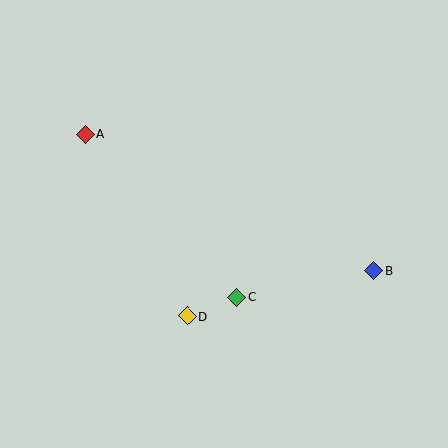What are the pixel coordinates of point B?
Point B is at (374, 271).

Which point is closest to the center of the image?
Point C at (237, 297) is closest to the center.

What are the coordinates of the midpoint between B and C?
The midpoint between B and C is at (305, 284).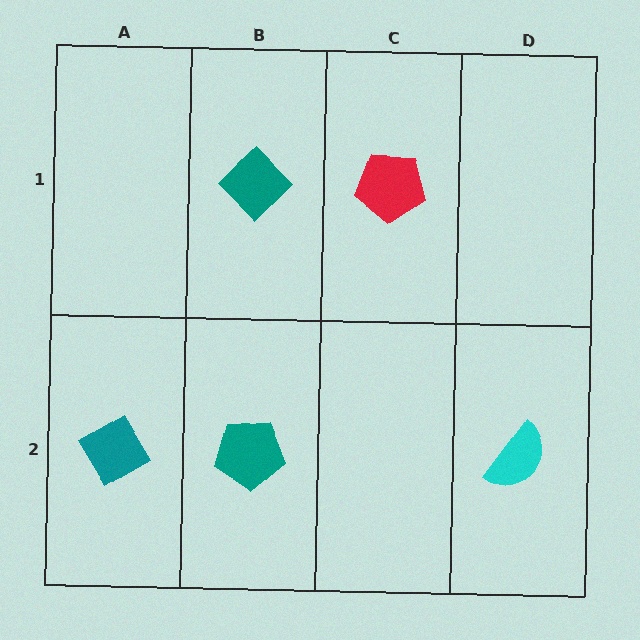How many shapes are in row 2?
3 shapes.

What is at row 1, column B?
A teal diamond.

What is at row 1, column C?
A red pentagon.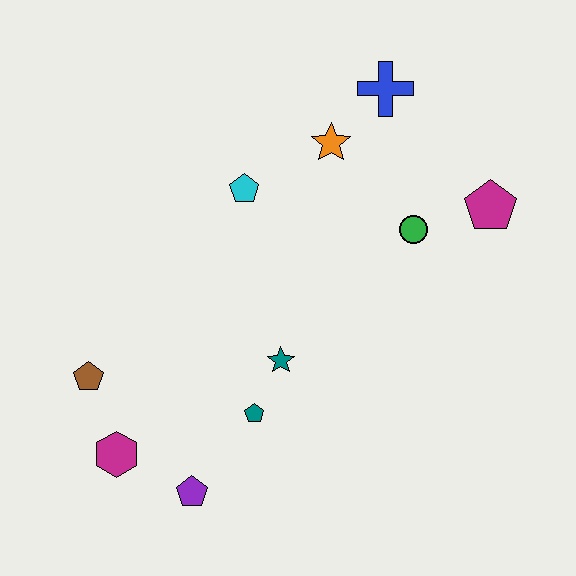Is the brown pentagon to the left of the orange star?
Yes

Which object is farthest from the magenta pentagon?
The magenta hexagon is farthest from the magenta pentagon.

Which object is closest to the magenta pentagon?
The green circle is closest to the magenta pentagon.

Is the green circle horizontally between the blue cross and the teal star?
No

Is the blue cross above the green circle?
Yes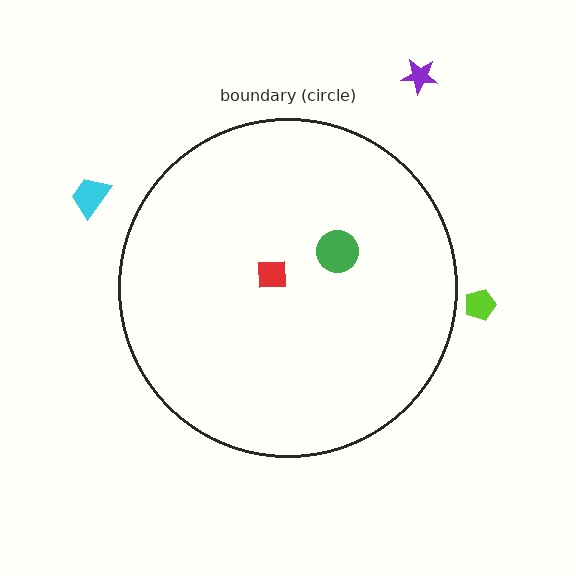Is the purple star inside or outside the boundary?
Outside.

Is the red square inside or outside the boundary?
Inside.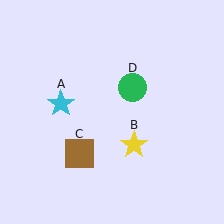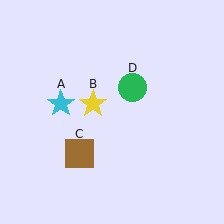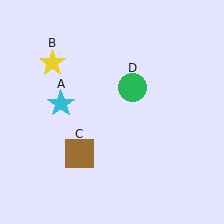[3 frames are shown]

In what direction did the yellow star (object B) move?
The yellow star (object B) moved up and to the left.